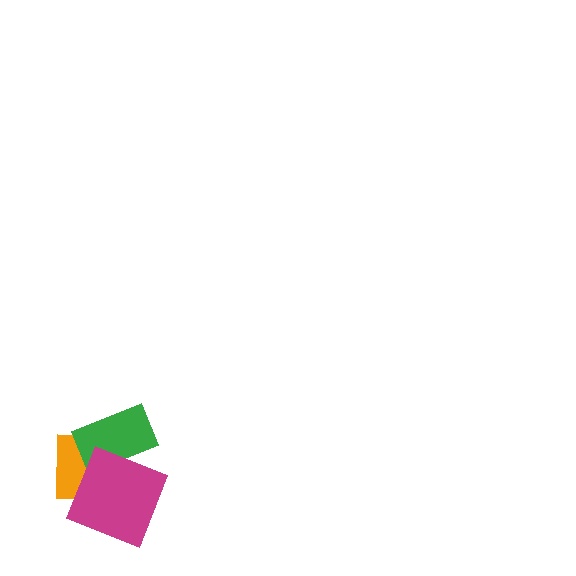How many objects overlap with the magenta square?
2 objects overlap with the magenta square.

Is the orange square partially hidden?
Yes, it is partially covered by another shape.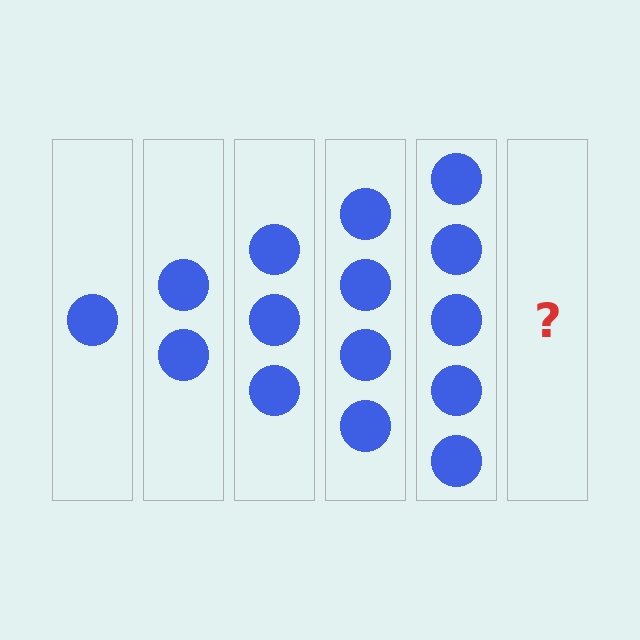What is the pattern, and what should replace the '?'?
The pattern is that each step adds one more circle. The '?' should be 6 circles.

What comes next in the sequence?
The next element should be 6 circles.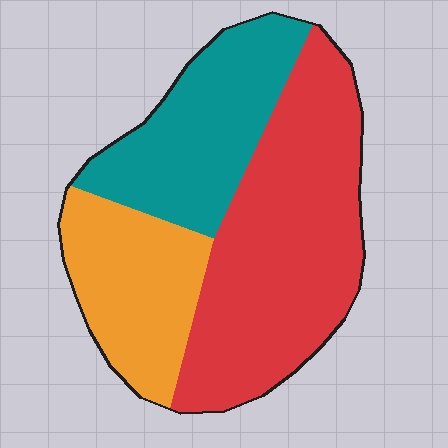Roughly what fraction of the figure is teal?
Teal takes up between a sixth and a third of the figure.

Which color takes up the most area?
Red, at roughly 50%.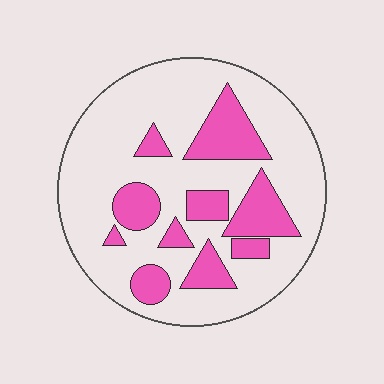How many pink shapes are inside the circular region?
10.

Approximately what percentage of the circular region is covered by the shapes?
Approximately 25%.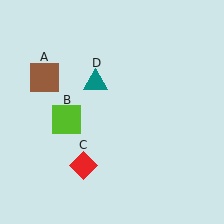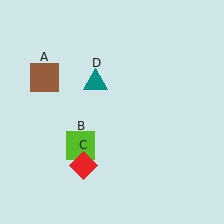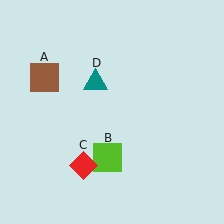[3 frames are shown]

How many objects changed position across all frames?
1 object changed position: lime square (object B).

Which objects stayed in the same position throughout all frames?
Brown square (object A) and red diamond (object C) and teal triangle (object D) remained stationary.